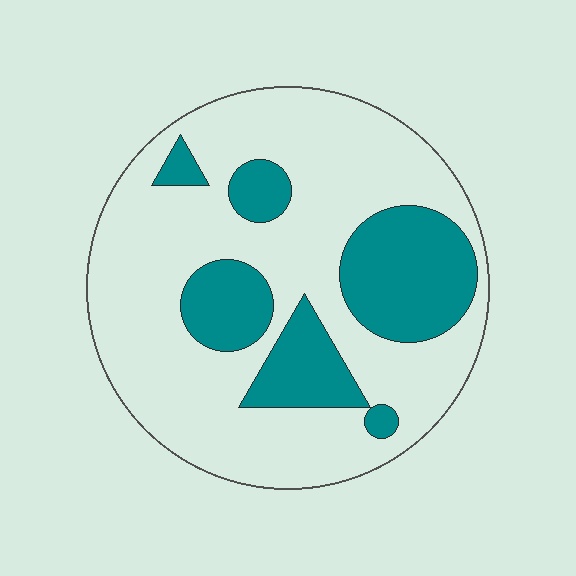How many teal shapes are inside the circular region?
6.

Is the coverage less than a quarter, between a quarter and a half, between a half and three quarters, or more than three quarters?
Between a quarter and a half.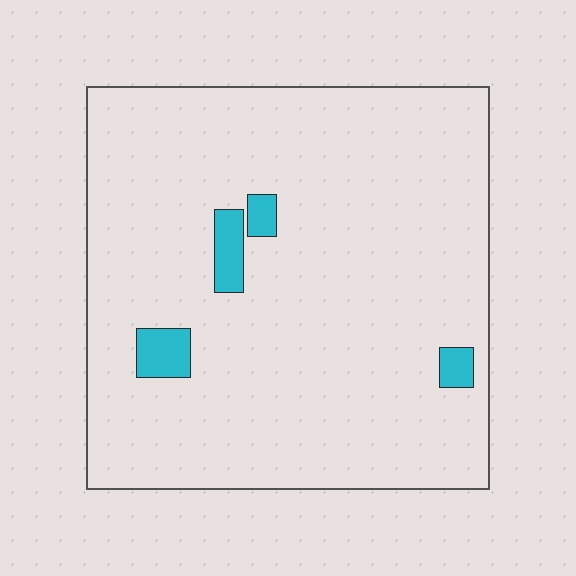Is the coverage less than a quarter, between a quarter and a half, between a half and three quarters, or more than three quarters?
Less than a quarter.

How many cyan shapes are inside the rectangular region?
4.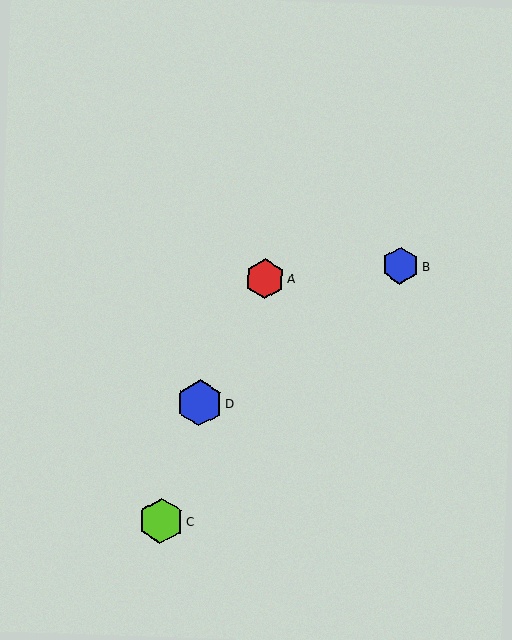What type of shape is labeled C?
Shape C is a lime hexagon.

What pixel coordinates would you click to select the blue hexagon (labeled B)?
Click at (401, 266) to select the blue hexagon B.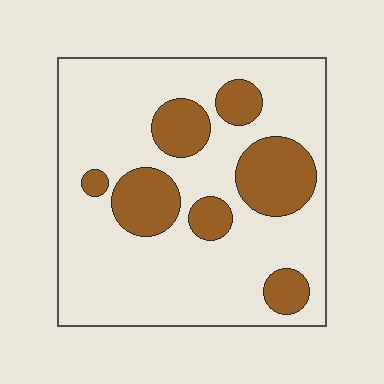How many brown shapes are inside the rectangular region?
7.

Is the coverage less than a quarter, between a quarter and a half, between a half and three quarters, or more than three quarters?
Less than a quarter.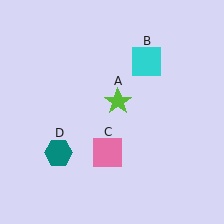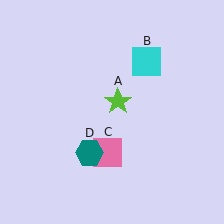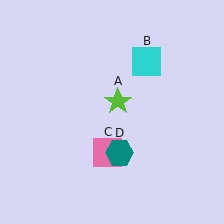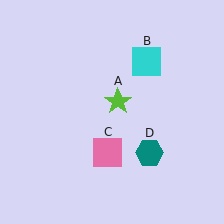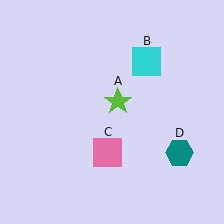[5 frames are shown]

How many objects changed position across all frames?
1 object changed position: teal hexagon (object D).